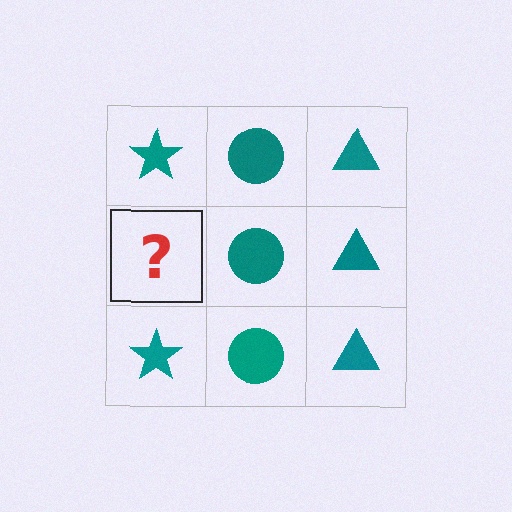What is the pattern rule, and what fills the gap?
The rule is that each column has a consistent shape. The gap should be filled with a teal star.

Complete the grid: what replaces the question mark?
The question mark should be replaced with a teal star.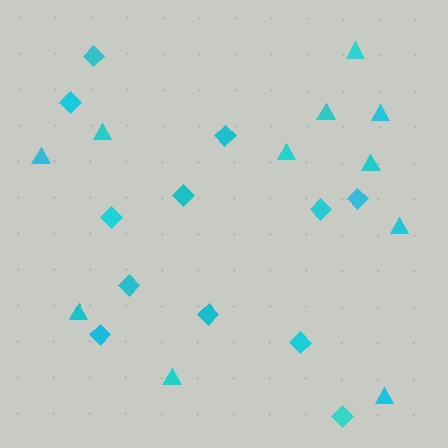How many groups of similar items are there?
There are 2 groups: one group of diamonds (12) and one group of triangles (11).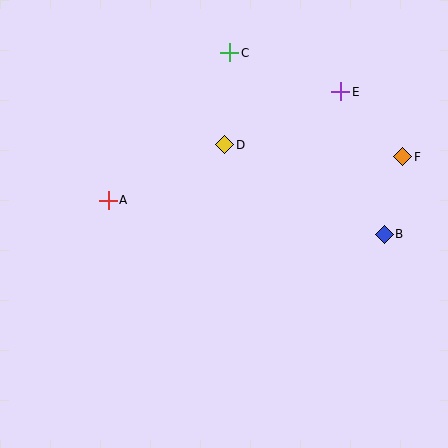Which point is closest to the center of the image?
Point D at (225, 145) is closest to the center.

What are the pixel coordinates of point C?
Point C is at (230, 53).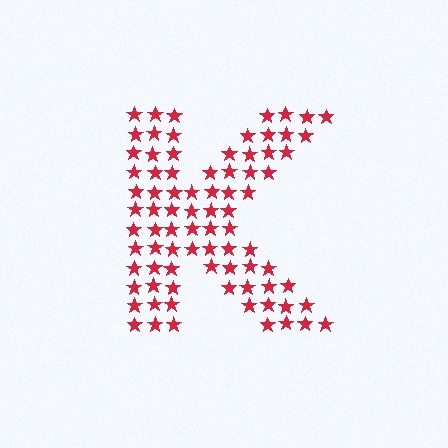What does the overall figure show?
The overall figure shows the letter K.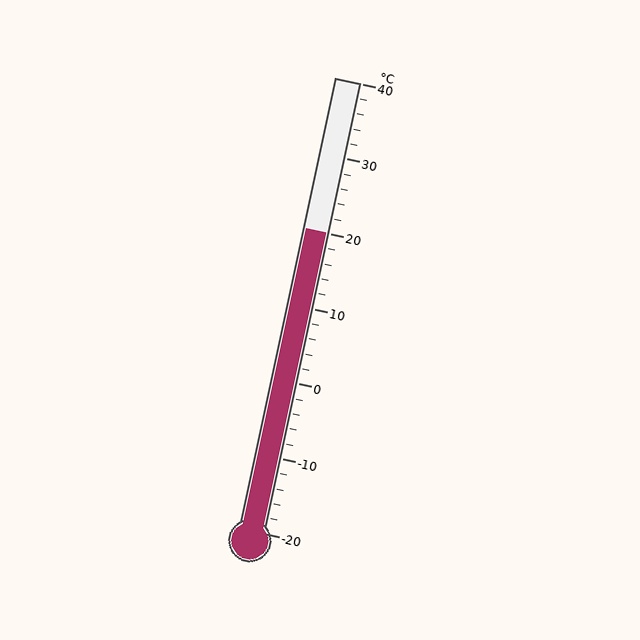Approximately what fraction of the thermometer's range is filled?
The thermometer is filled to approximately 65% of its range.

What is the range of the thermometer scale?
The thermometer scale ranges from -20°C to 40°C.